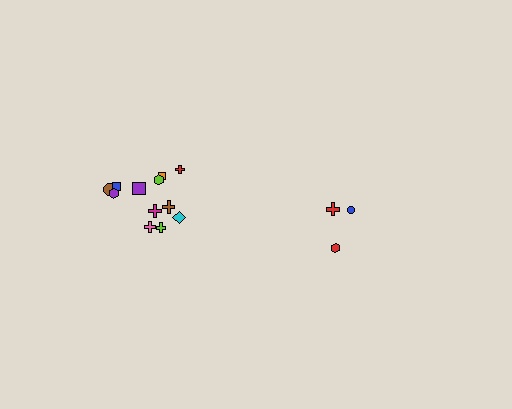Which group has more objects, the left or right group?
The left group.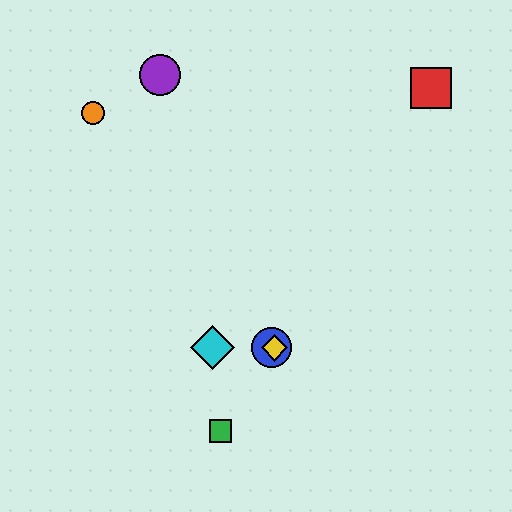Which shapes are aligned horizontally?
The blue circle, the yellow diamond, the cyan diamond are aligned horizontally.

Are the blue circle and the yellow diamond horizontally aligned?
Yes, both are at y≈348.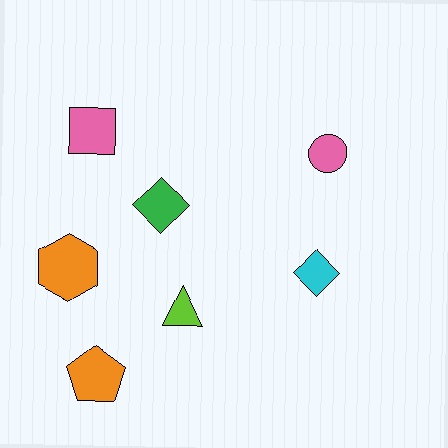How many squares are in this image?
There is 1 square.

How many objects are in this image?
There are 7 objects.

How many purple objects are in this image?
There are no purple objects.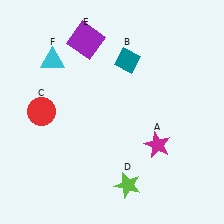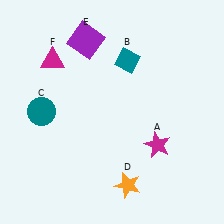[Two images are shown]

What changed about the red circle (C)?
In Image 1, C is red. In Image 2, it changed to teal.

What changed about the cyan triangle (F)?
In Image 1, F is cyan. In Image 2, it changed to magenta.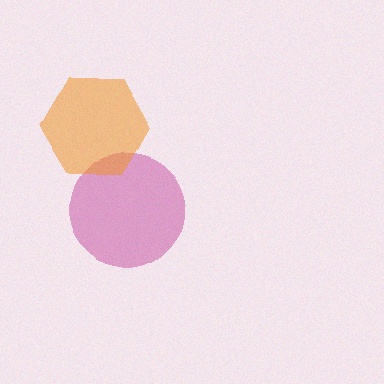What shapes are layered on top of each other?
The layered shapes are: a magenta circle, an orange hexagon.